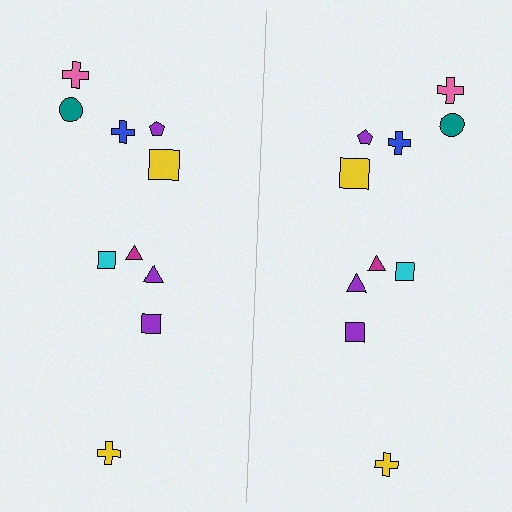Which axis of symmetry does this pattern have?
The pattern has a vertical axis of symmetry running through the center of the image.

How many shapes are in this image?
There are 20 shapes in this image.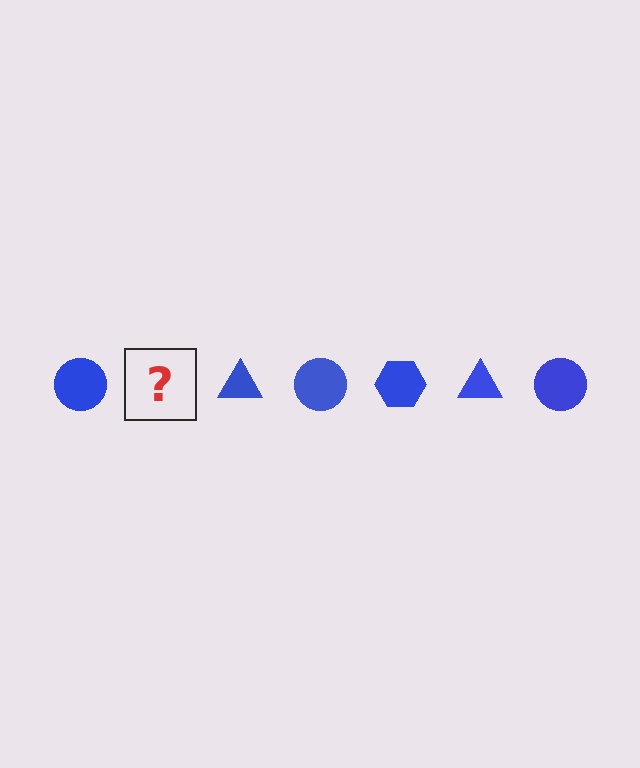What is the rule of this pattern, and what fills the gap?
The rule is that the pattern cycles through circle, hexagon, triangle shapes in blue. The gap should be filled with a blue hexagon.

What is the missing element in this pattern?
The missing element is a blue hexagon.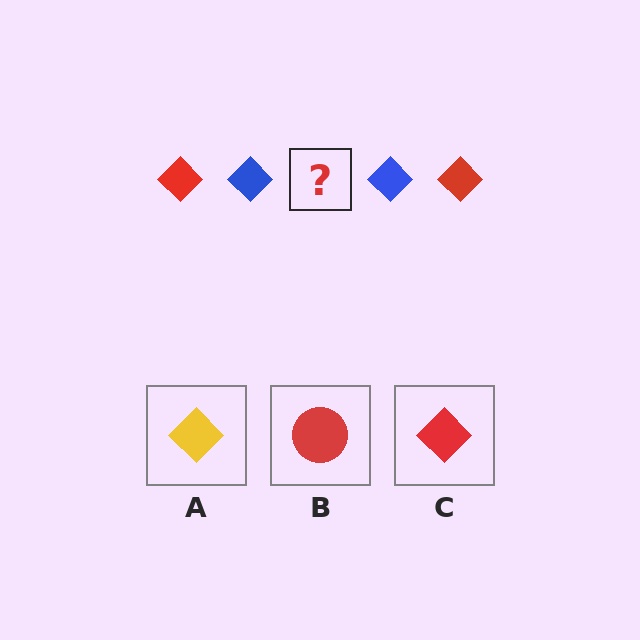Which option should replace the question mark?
Option C.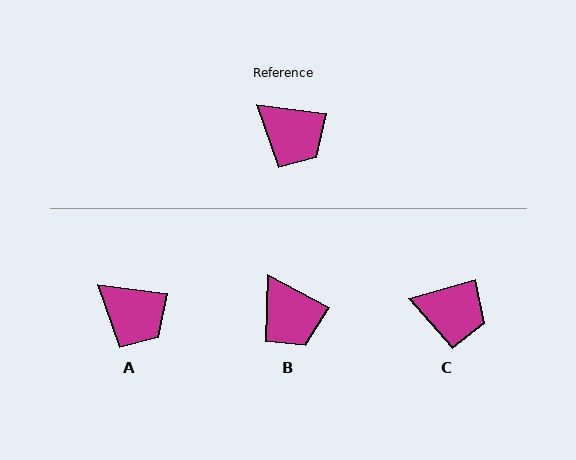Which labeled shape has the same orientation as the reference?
A.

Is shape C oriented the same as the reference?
No, it is off by about 23 degrees.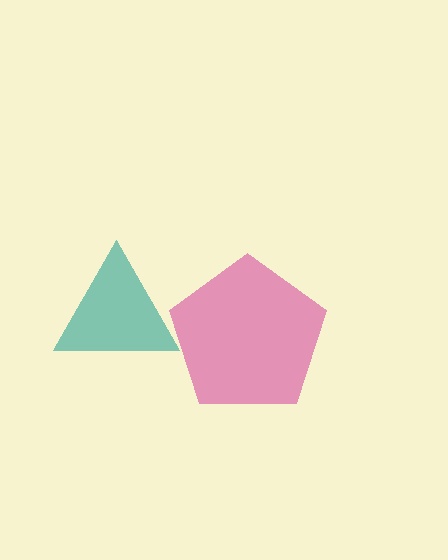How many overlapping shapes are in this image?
There are 2 overlapping shapes in the image.